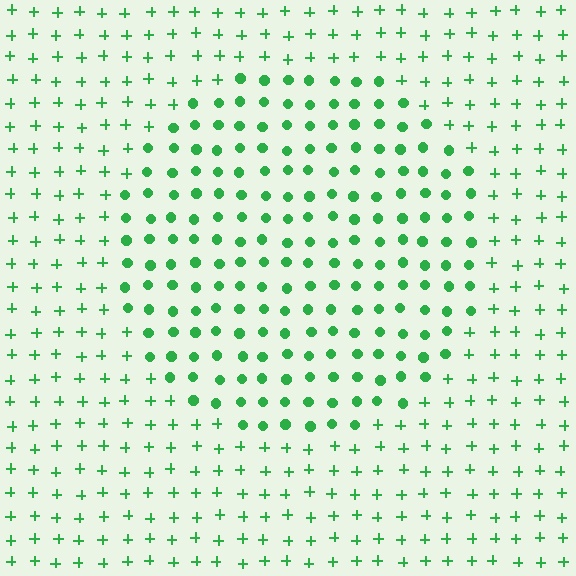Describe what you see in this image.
The image is filled with small green elements arranged in a uniform grid. A circle-shaped region contains circles, while the surrounding area contains plus signs. The boundary is defined purely by the change in element shape.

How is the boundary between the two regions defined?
The boundary is defined by a change in element shape: circles inside vs. plus signs outside. All elements share the same color and spacing.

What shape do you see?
I see a circle.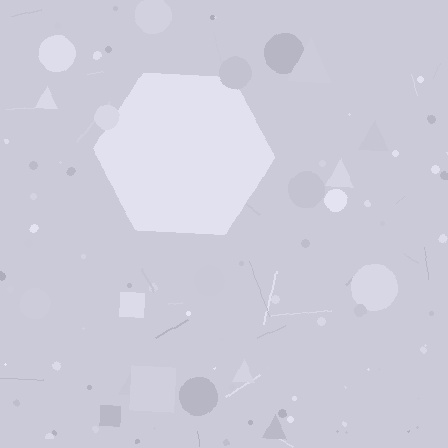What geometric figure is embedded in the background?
A hexagon is embedded in the background.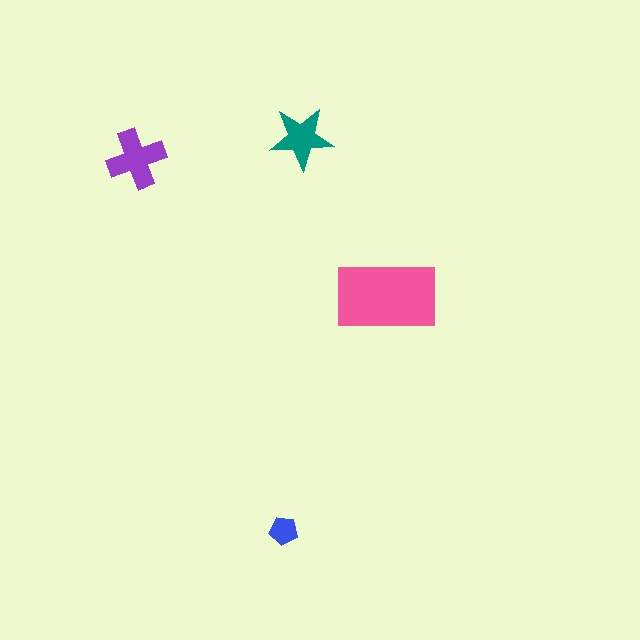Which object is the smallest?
The blue pentagon.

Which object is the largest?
The pink rectangle.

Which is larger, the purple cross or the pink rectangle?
The pink rectangle.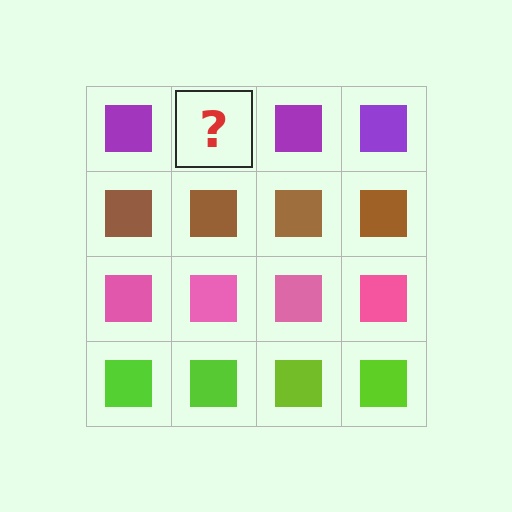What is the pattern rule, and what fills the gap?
The rule is that each row has a consistent color. The gap should be filled with a purple square.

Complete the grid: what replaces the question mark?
The question mark should be replaced with a purple square.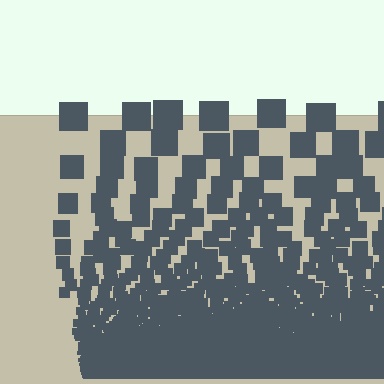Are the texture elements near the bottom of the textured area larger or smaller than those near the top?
Smaller. The gradient is inverted — elements near the bottom are smaller and denser.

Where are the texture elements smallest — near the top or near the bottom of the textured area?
Near the bottom.